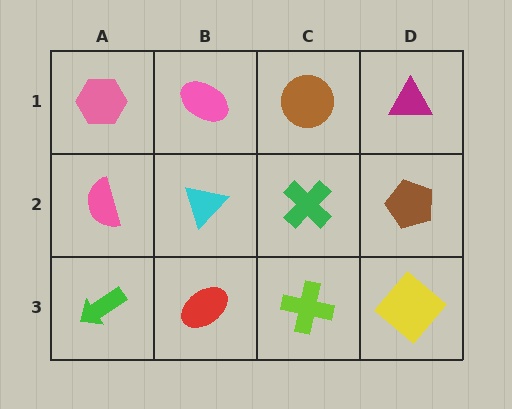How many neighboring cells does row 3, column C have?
3.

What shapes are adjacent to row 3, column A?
A pink semicircle (row 2, column A), a red ellipse (row 3, column B).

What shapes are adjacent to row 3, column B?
A cyan triangle (row 2, column B), a green arrow (row 3, column A), a lime cross (row 3, column C).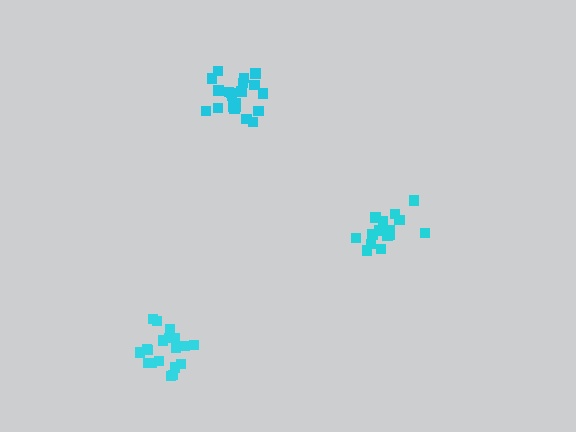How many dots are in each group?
Group 1: 21 dots, Group 2: 19 dots, Group 3: 17 dots (57 total).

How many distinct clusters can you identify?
There are 3 distinct clusters.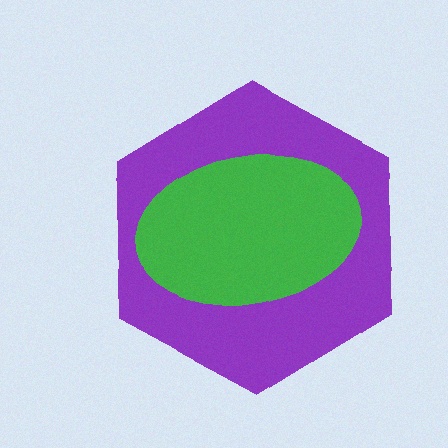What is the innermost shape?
The green ellipse.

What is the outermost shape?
The purple hexagon.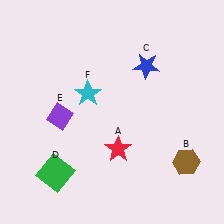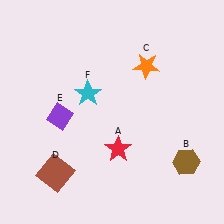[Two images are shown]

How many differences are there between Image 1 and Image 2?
There are 2 differences between the two images.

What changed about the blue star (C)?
In Image 1, C is blue. In Image 2, it changed to orange.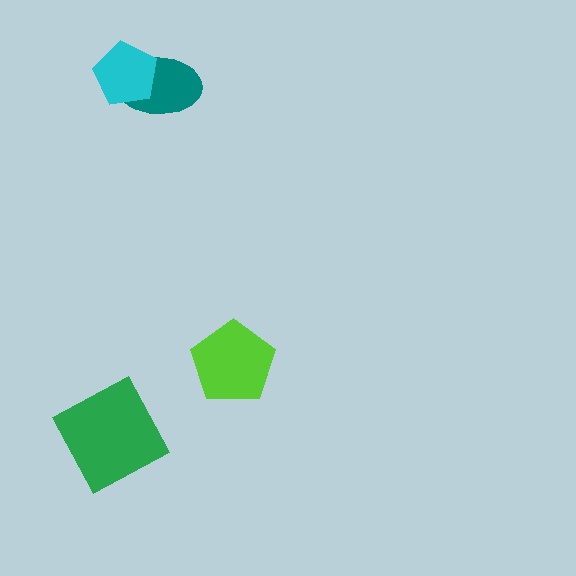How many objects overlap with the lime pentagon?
0 objects overlap with the lime pentagon.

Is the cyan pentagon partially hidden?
No, no other shape covers it.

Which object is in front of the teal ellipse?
The cyan pentagon is in front of the teal ellipse.